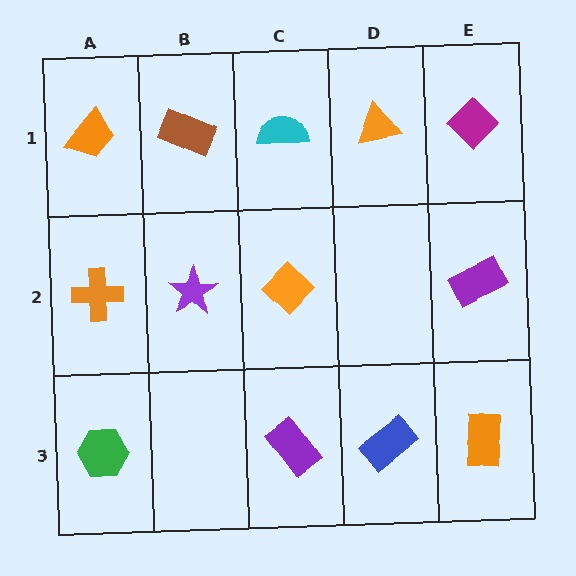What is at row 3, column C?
A purple rectangle.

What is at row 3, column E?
An orange rectangle.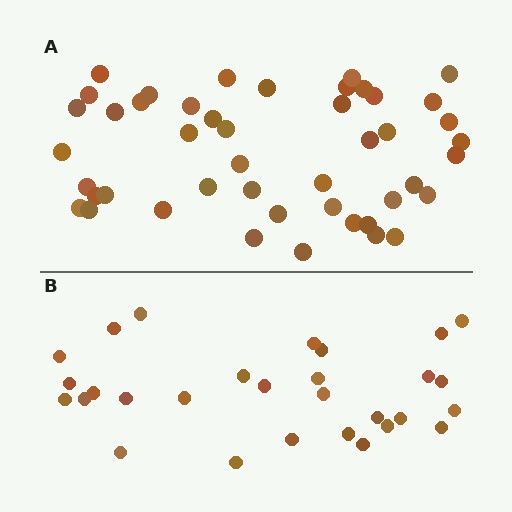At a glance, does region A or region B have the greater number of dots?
Region A (the top region) has more dots.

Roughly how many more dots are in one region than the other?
Region A has approximately 15 more dots than region B.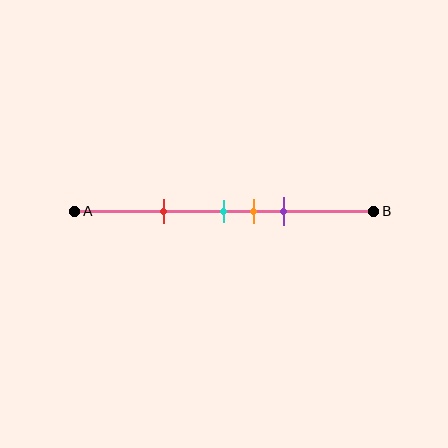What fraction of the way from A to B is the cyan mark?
The cyan mark is approximately 50% (0.5) of the way from A to B.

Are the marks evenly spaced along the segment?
No, the marks are not evenly spaced.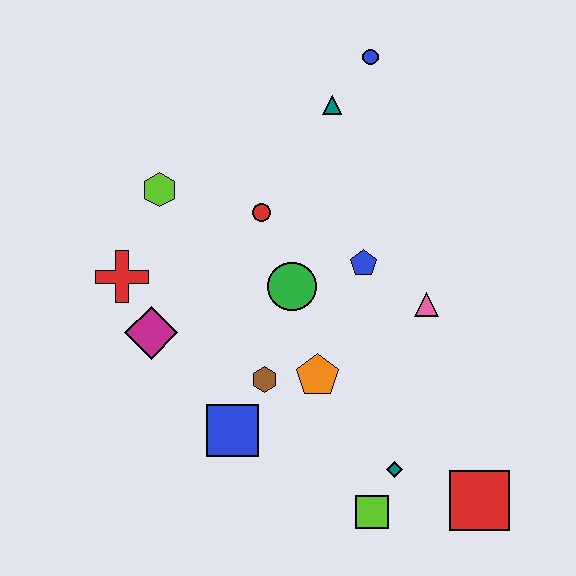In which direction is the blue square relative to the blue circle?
The blue square is below the blue circle.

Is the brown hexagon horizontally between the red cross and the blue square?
No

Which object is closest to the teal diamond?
The lime square is closest to the teal diamond.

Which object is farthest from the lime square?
The blue circle is farthest from the lime square.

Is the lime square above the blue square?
No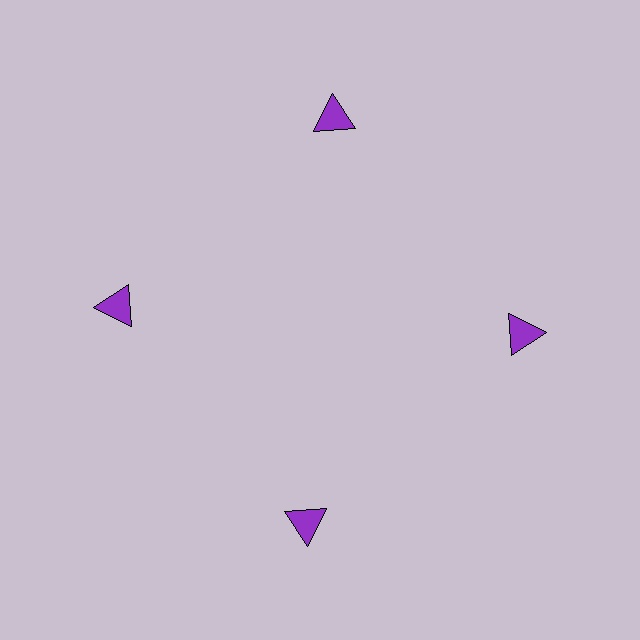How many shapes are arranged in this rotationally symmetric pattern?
There are 4 shapes, arranged in 4 groups of 1.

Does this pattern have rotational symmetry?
Yes, this pattern has 4-fold rotational symmetry. It looks the same after rotating 90 degrees around the center.